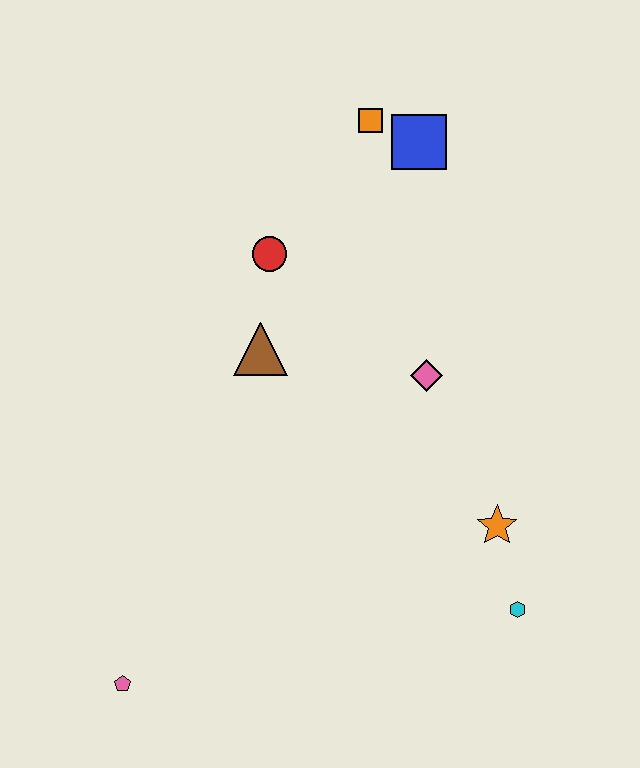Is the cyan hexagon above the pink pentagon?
Yes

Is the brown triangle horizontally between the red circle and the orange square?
No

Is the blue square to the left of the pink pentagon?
No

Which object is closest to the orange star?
The cyan hexagon is closest to the orange star.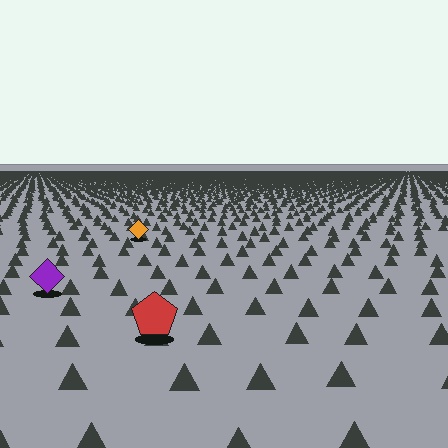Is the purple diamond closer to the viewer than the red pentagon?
No. The red pentagon is closer — you can tell from the texture gradient: the ground texture is coarser near it.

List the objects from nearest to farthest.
From nearest to farthest: the red pentagon, the purple diamond, the orange diamond.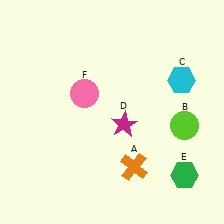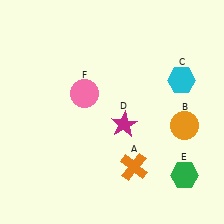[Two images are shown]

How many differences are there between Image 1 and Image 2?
There is 1 difference between the two images.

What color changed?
The circle (B) changed from lime in Image 1 to orange in Image 2.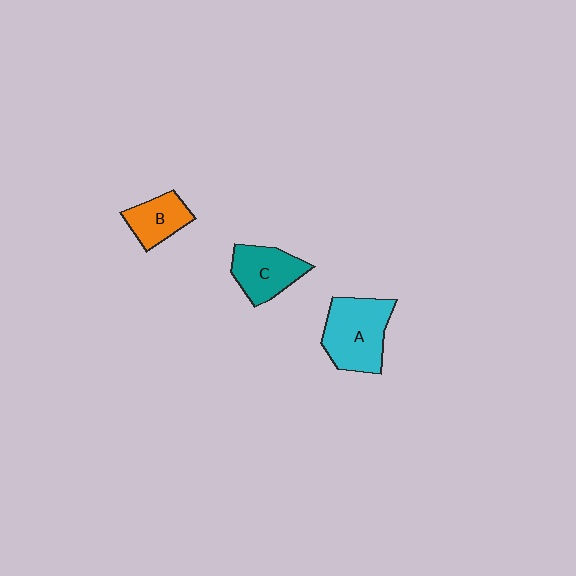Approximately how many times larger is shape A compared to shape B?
Approximately 1.7 times.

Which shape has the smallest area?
Shape B (orange).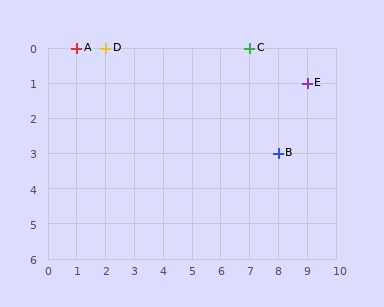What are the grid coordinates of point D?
Point D is at grid coordinates (2, 0).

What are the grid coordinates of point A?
Point A is at grid coordinates (1, 0).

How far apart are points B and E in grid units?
Points B and E are 1 column and 2 rows apart (about 2.2 grid units diagonally).